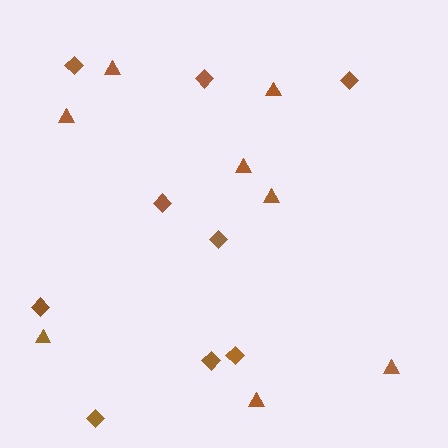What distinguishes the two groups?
There are 2 groups: one group of triangles (8) and one group of diamonds (9).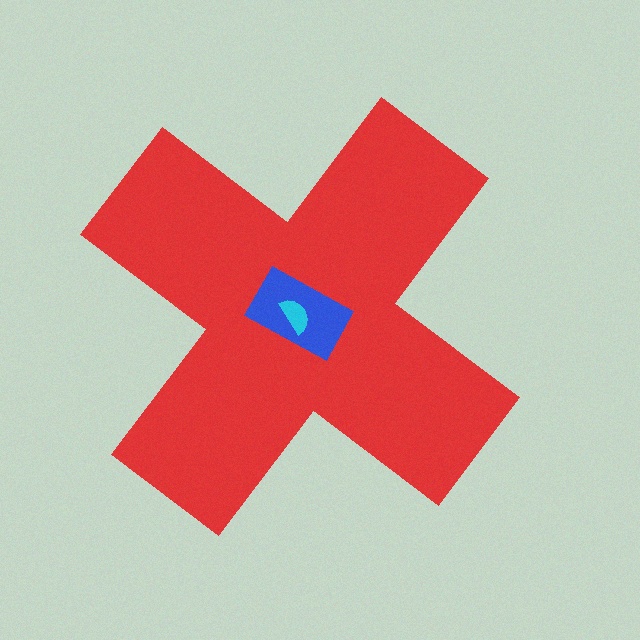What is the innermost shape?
The cyan semicircle.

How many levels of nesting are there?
3.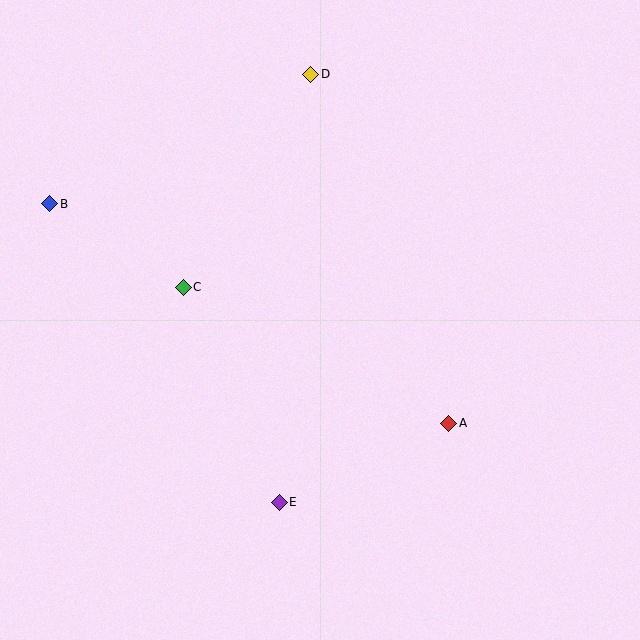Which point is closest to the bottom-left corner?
Point E is closest to the bottom-left corner.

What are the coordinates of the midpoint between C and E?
The midpoint between C and E is at (231, 395).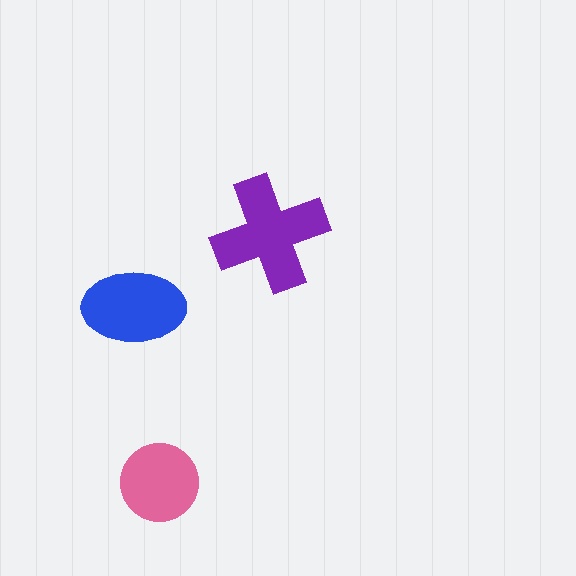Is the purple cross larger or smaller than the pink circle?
Larger.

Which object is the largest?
The purple cross.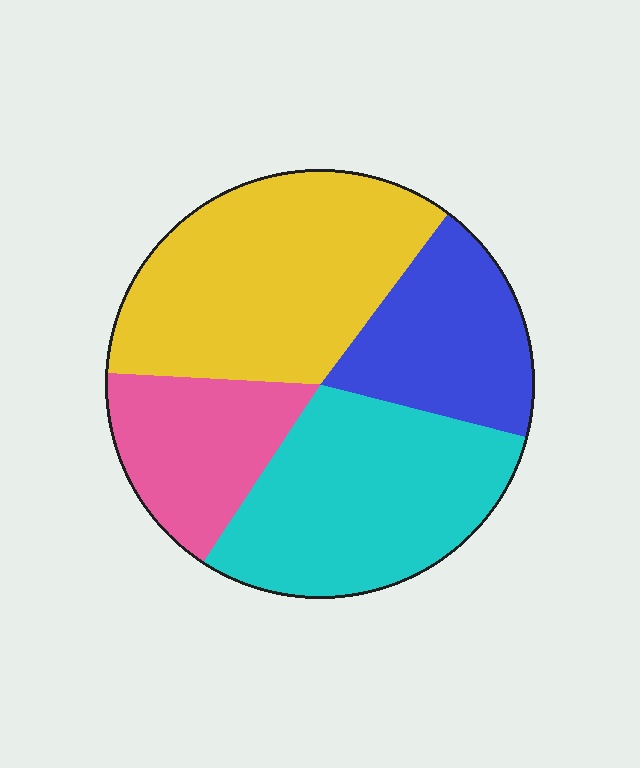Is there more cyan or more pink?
Cyan.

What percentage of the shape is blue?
Blue takes up about one fifth (1/5) of the shape.